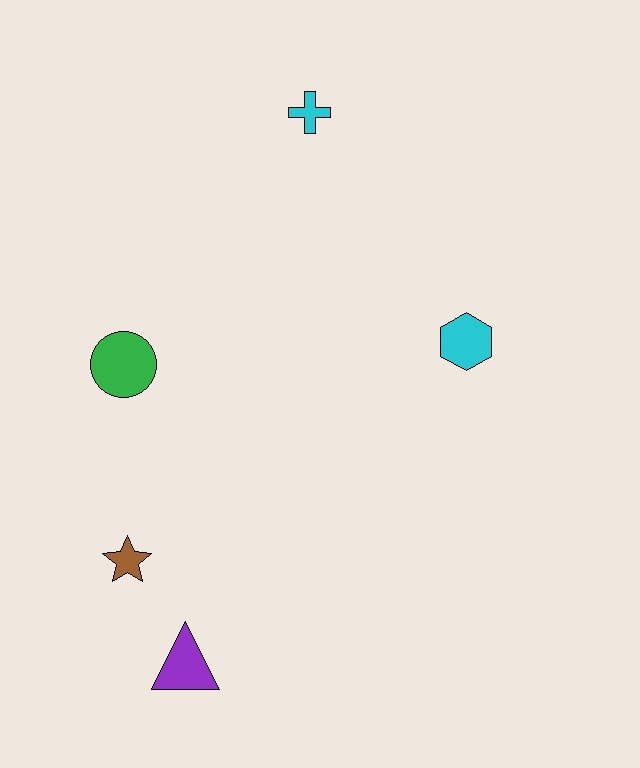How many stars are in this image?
There is 1 star.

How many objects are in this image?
There are 5 objects.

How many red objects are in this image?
There are no red objects.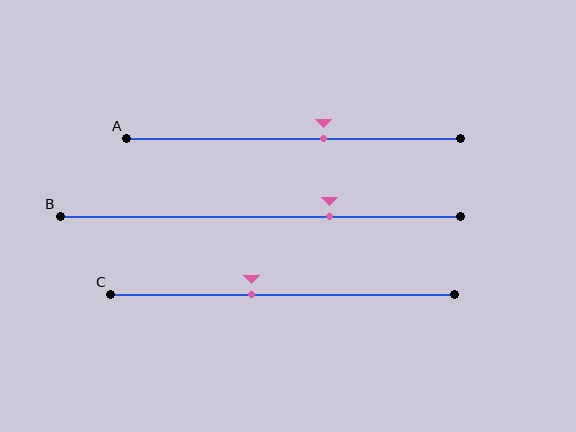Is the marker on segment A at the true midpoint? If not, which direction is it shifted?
No, the marker on segment A is shifted to the right by about 9% of the segment length.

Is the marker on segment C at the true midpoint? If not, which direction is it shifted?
No, the marker on segment C is shifted to the left by about 9% of the segment length.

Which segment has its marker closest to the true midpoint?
Segment A has its marker closest to the true midpoint.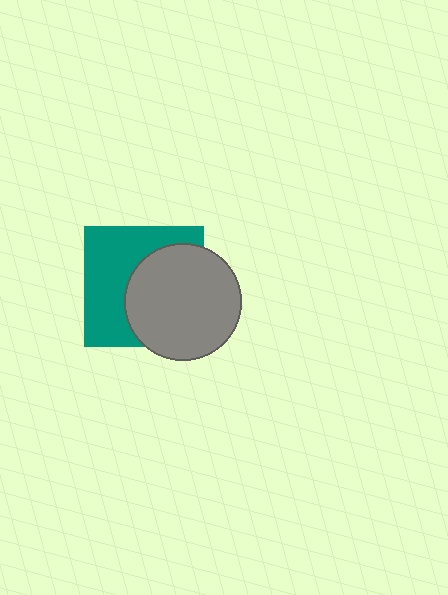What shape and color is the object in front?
The object in front is a gray circle.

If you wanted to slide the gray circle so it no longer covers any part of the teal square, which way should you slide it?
Slide it right — that is the most direct way to separate the two shapes.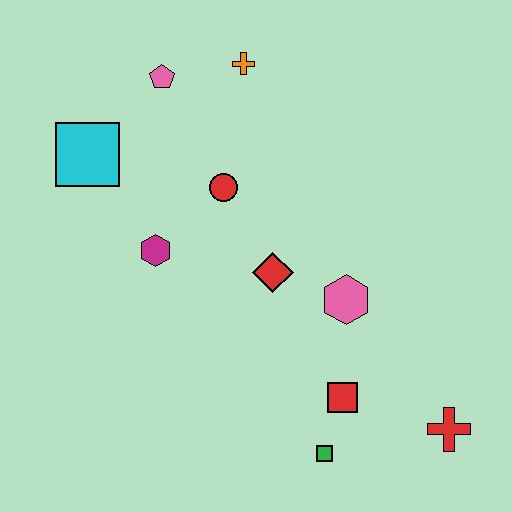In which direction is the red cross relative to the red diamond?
The red cross is to the right of the red diamond.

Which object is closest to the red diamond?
The pink hexagon is closest to the red diamond.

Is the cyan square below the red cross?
No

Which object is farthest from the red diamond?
The red cross is farthest from the red diamond.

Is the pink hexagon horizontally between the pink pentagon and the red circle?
No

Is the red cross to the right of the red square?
Yes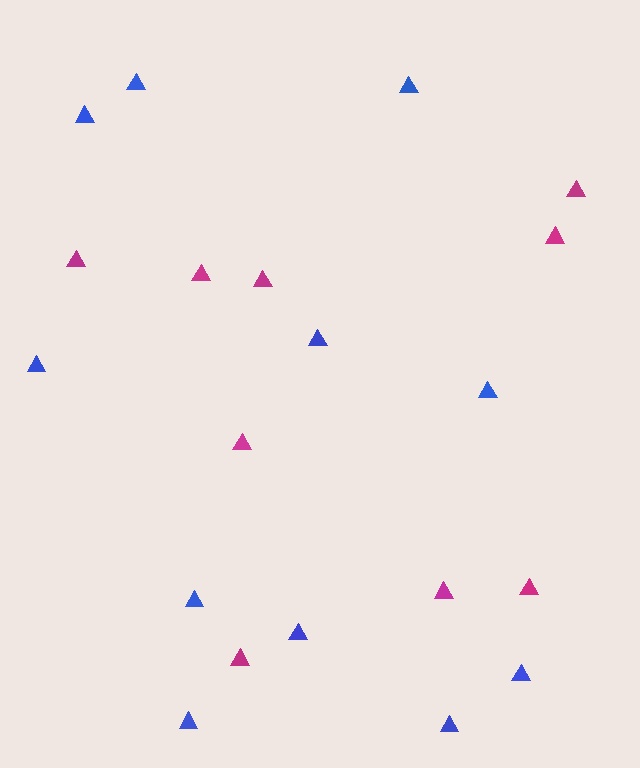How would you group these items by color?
There are 2 groups: one group of blue triangles (11) and one group of magenta triangles (9).